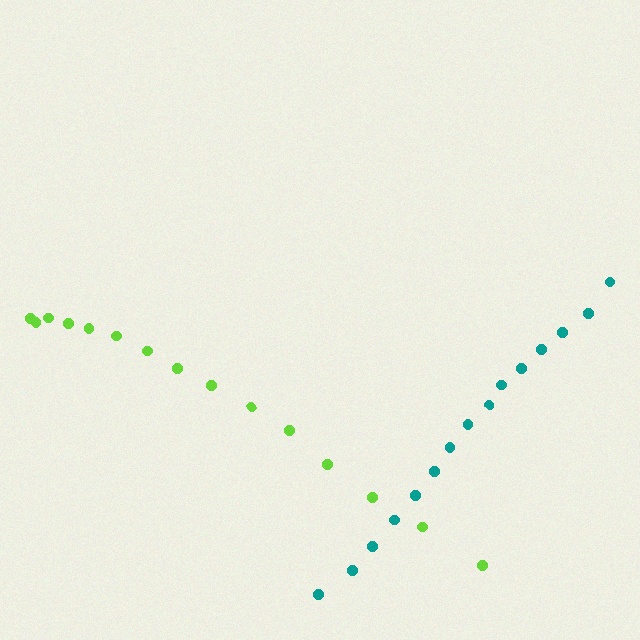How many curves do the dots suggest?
There are 2 distinct paths.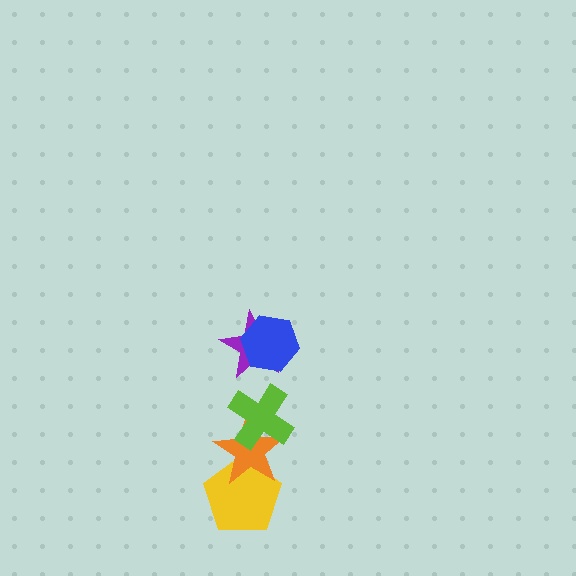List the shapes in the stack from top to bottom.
From top to bottom: the blue hexagon, the purple star, the lime cross, the orange star, the yellow pentagon.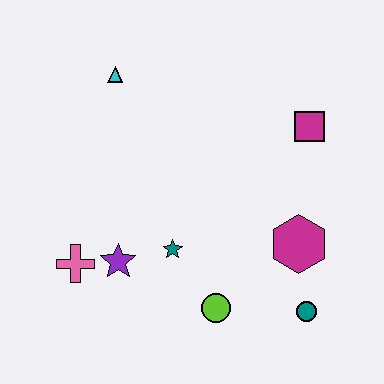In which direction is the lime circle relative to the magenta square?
The lime circle is below the magenta square.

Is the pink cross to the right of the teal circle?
No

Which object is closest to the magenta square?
The magenta hexagon is closest to the magenta square.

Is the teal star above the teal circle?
Yes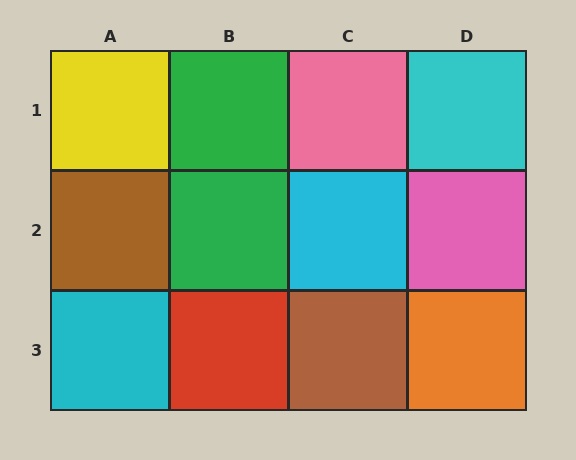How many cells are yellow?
1 cell is yellow.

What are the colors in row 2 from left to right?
Brown, green, cyan, pink.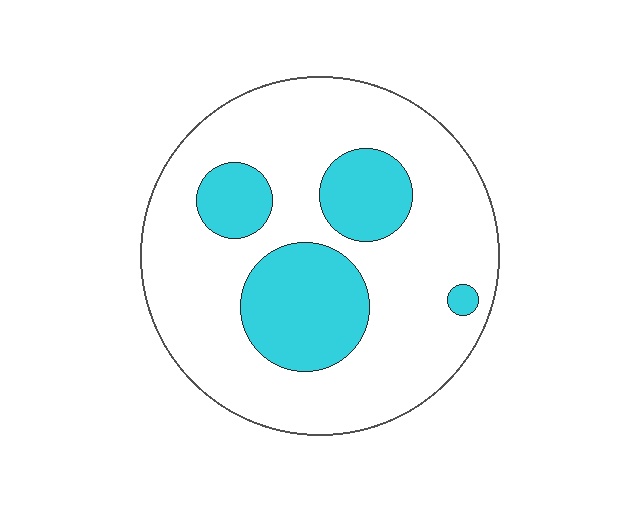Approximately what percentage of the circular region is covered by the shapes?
Approximately 25%.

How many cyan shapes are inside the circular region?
4.